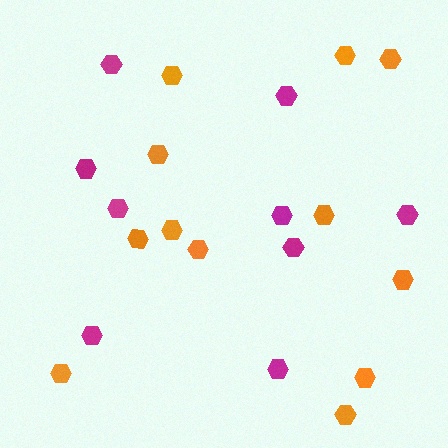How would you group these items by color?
There are 2 groups: one group of magenta hexagons (9) and one group of orange hexagons (12).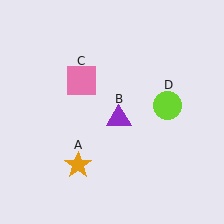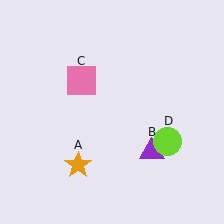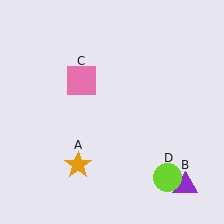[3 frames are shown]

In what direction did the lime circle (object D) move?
The lime circle (object D) moved down.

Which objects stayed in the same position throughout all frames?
Orange star (object A) and pink square (object C) remained stationary.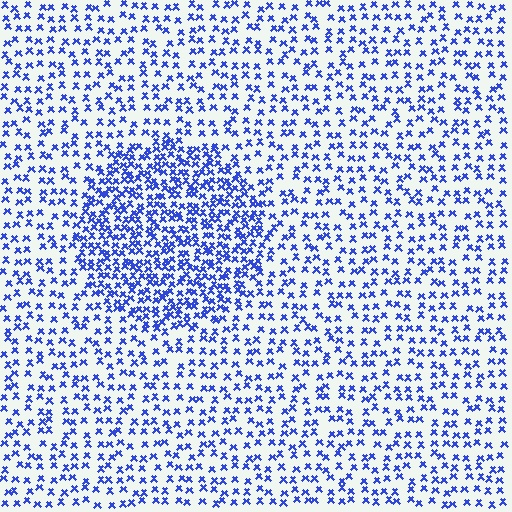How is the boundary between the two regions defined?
The boundary is defined by a change in element density (approximately 2.1x ratio). All elements are the same color, size, and shape.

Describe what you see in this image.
The image contains small blue elements arranged at two different densities. A circle-shaped region is visible where the elements are more densely packed than the surrounding area.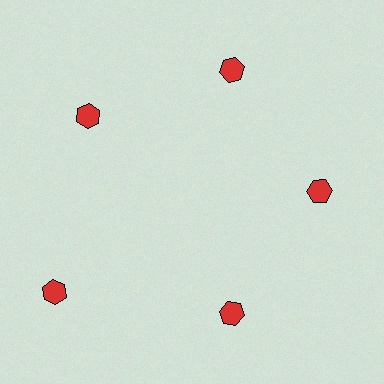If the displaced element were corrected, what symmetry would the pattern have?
It would have 5-fold rotational symmetry — the pattern would map onto itself every 72 degrees.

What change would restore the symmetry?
The symmetry would be restored by moving it inward, back onto the ring so that all 5 hexagons sit at equal angles and equal distance from the center.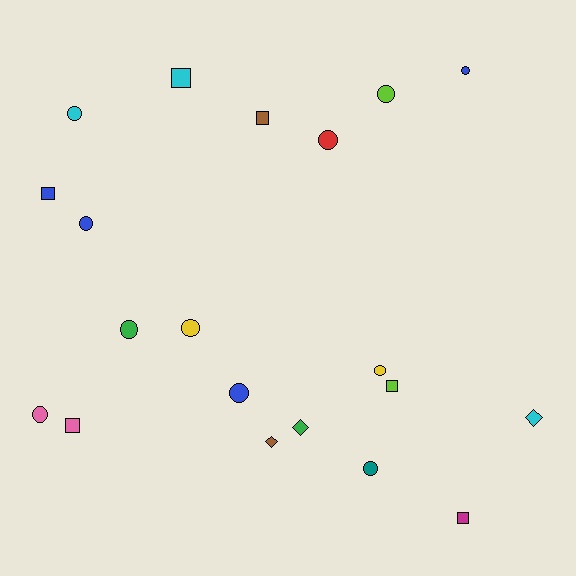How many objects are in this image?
There are 20 objects.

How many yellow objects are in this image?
There are 2 yellow objects.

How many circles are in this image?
There are 11 circles.